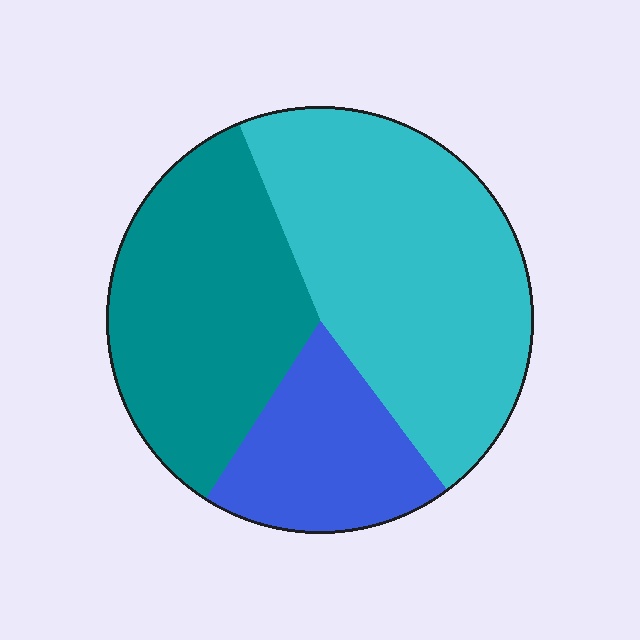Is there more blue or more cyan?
Cyan.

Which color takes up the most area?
Cyan, at roughly 45%.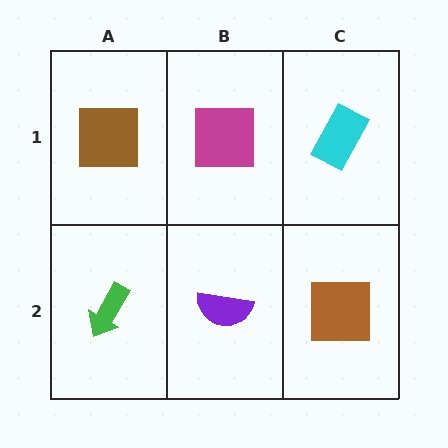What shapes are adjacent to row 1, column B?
A purple semicircle (row 2, column B), a brown square (row 1, column A), a cyan rectangle (row 1, column C).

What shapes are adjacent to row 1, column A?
A green arrow (row 2, column A), a magenta square (row 1, column B).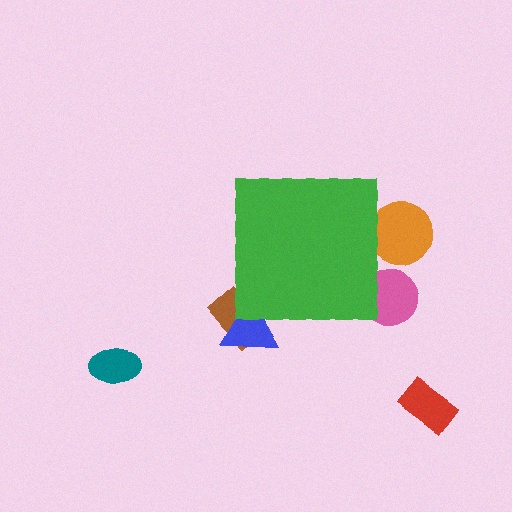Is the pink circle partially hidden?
Yes, the pink circle is partially hidden behind the green square.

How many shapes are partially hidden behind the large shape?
4 shapes are partially hidden.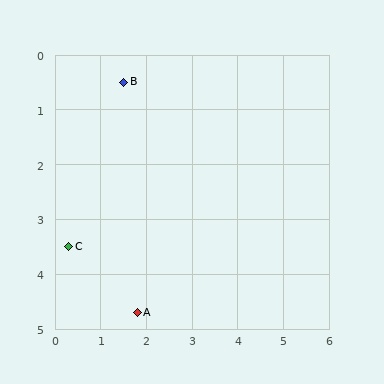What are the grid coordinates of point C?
Point C is at approximately (0.3, 3.5).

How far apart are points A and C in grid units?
Points A and C are about 1.9 grid units apart.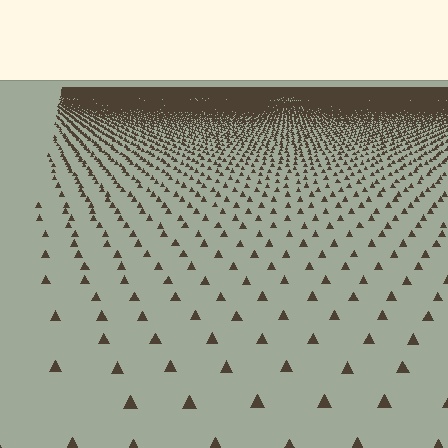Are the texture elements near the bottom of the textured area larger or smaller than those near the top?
Larger. Near the bottom, elements are closer to the viewer and appear at a bigger on-screen size.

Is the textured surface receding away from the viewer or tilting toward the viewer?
The surface is receding away from the viewer. Texture elements get smaller and denser toward the top.